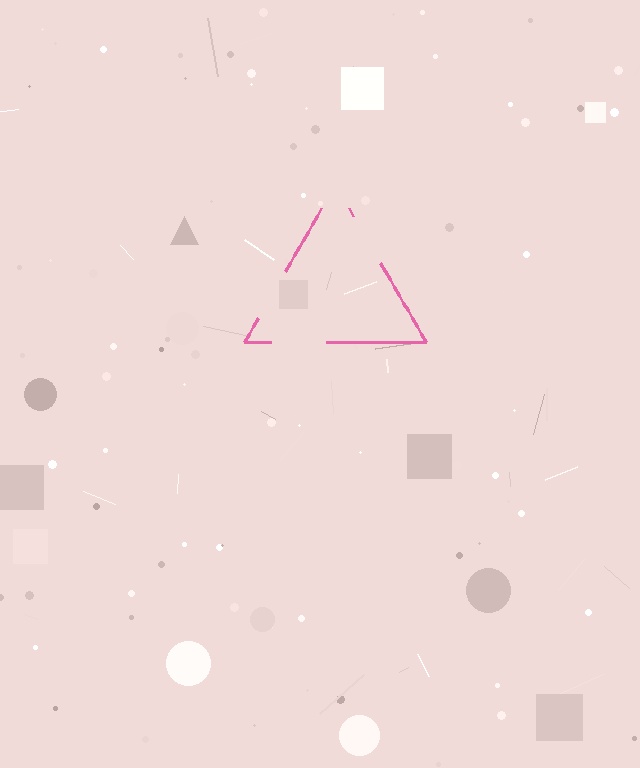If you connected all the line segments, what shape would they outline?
They would outline a triangle.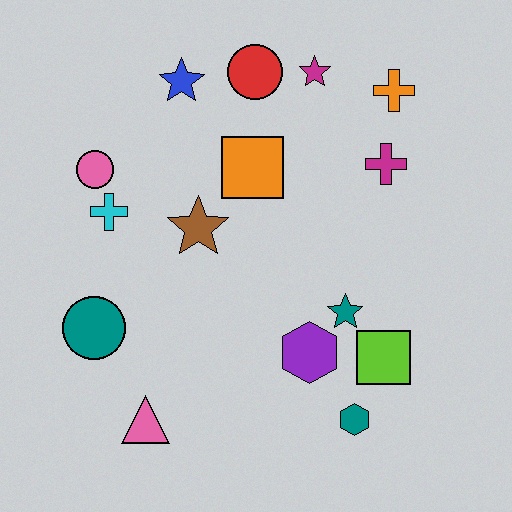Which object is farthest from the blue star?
The teal hexagon is farthest from the blue star.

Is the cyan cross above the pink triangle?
Yes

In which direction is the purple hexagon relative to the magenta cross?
The purple hexagon is below the magenta cross.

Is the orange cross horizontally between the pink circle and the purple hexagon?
No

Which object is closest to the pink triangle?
The teal circle is closest to the pink triangle.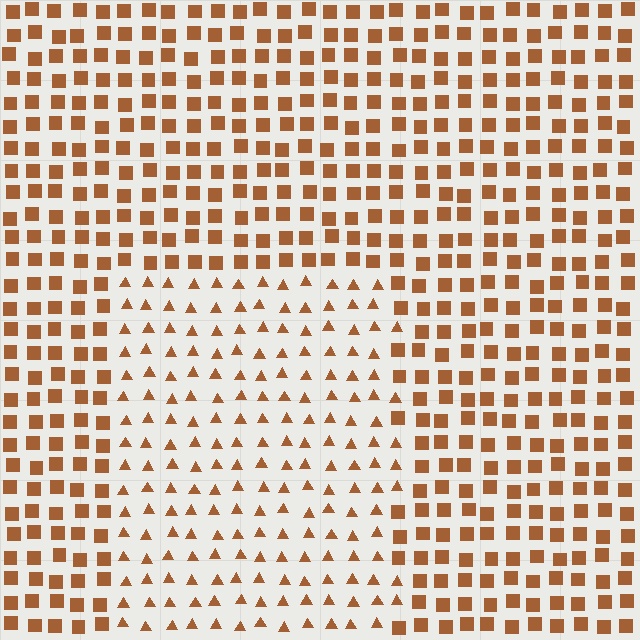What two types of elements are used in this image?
The image uses triangles inside the rectangle region and squares outside it.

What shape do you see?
I see a rectangle.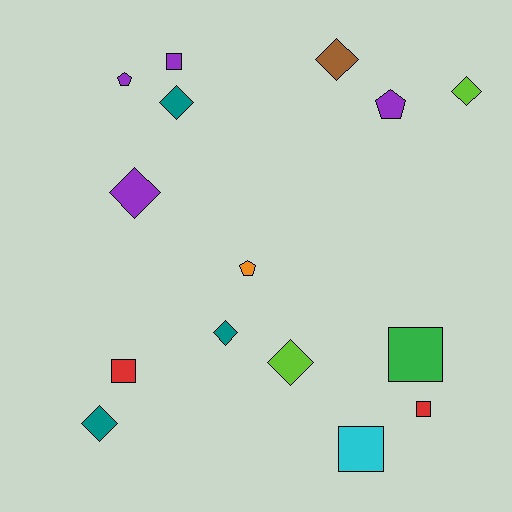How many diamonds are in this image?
There are 7 diamonds.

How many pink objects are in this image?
There are no pink objects.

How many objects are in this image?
There are 15 objects.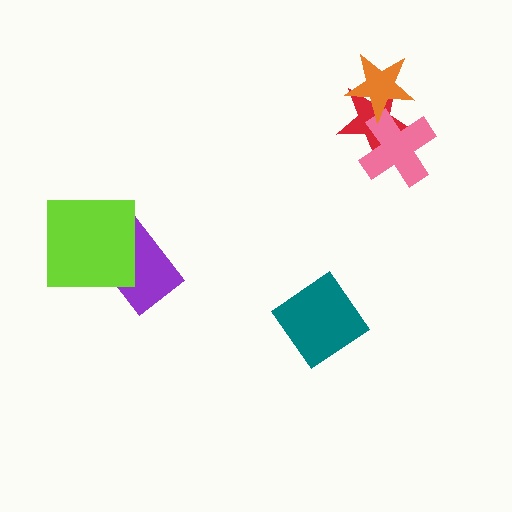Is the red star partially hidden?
Yes, it is partially covered by another shape.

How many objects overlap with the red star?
2 objects overlap with the red star.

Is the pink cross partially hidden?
Yes, it is partially covered by another shape.